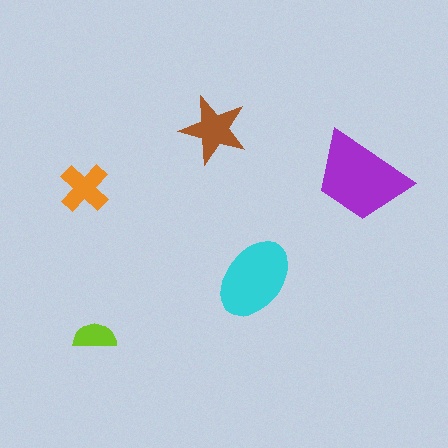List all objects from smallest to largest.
The lime semicircle, the orange cross, the brown star, the cyan ellipse, the purple trapezoid.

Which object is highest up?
The brown star is topmost.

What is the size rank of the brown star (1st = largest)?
3rd.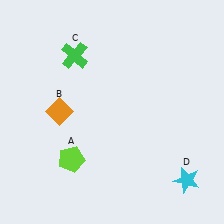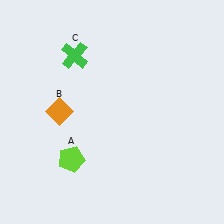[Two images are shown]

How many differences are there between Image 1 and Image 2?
There is 1 difference between the two images.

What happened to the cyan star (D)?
The cyan star (D) was removed in Image 2. It was in the bottom-right area of Image 1.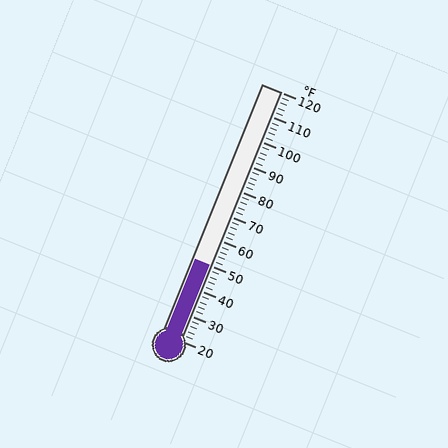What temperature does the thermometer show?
The thermometer shows approximately 50°F.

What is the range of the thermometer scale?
The thermometer scale ranges from 20°F to 120°F.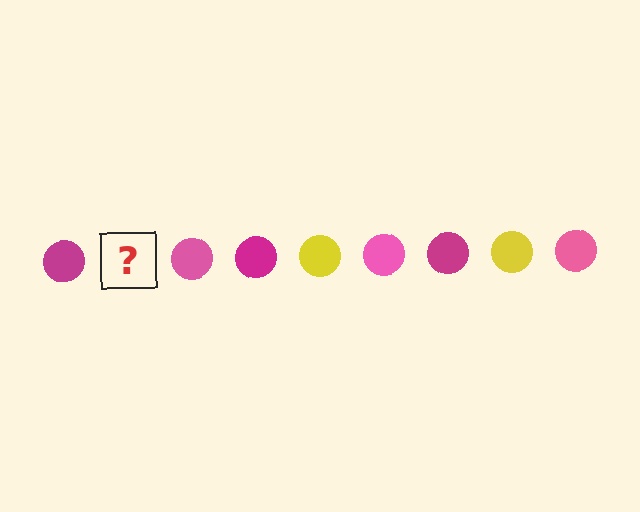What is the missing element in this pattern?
The missing element is a yellow circle.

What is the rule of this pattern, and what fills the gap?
The rule is that the pattern cycles through magenta, yellow, pink circles. The gap should be filled with a yellow circle.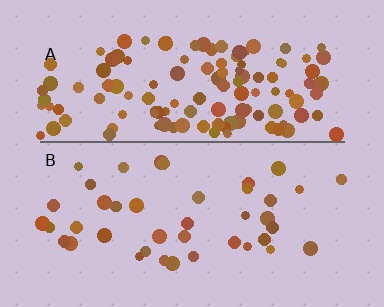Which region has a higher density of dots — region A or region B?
A (the top).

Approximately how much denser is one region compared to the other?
Approximately 3.1× — region A over region B.